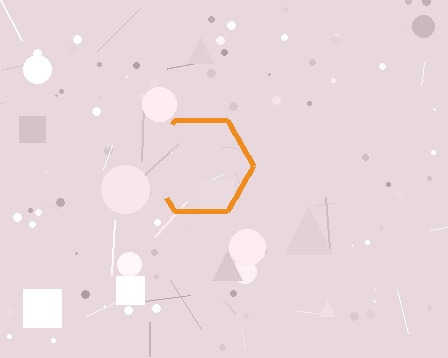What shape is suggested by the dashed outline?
The dashed outline suggests a hexagon.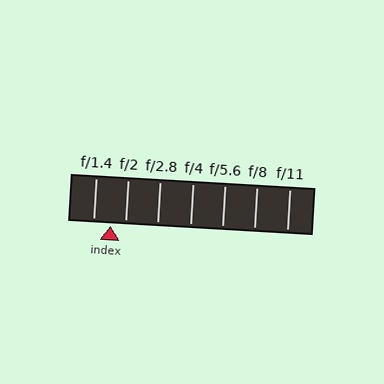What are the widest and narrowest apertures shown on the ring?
The widest aperture shown is f/1.4 and the narrowest is f/11.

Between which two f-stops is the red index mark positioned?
The index mark is between f/1.4 and f/2.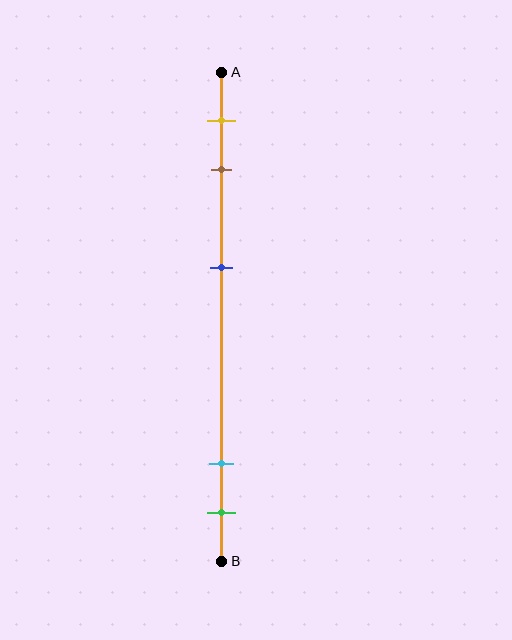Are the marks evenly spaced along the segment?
No, the marks are not evenly spaced.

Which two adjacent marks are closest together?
The cyan and green marks are the closest adjacent pair.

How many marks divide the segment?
There are 5 marks dividing the segment.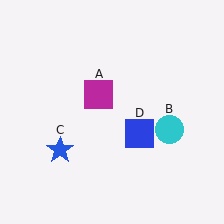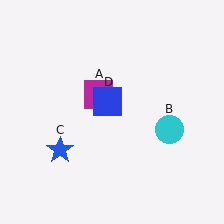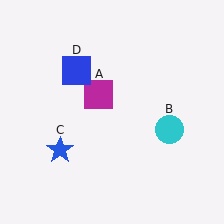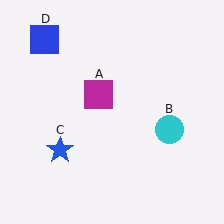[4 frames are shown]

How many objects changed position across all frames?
1 object changed position: blue square (object D).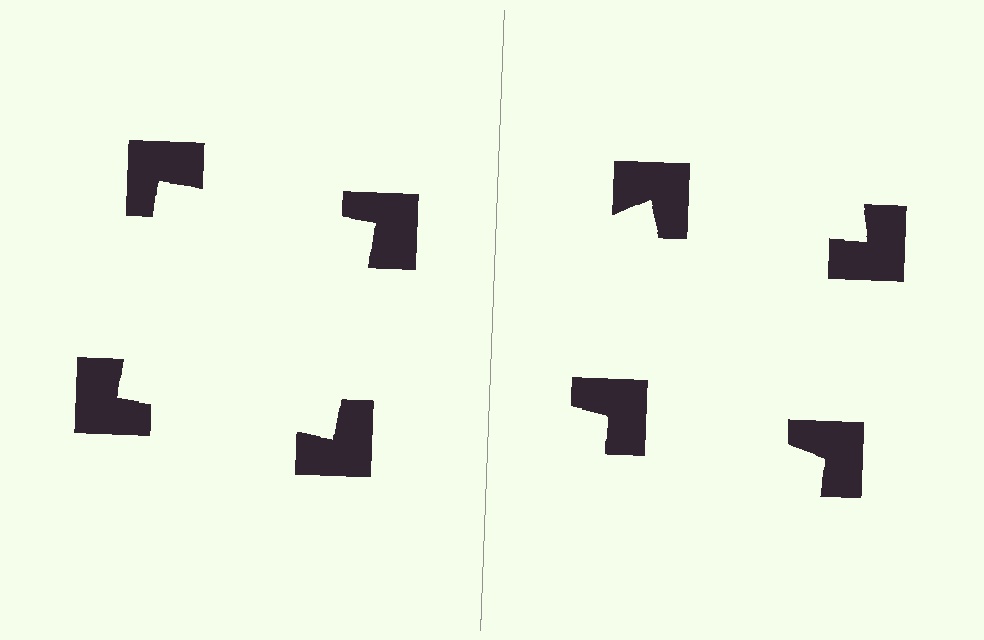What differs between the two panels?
The notched squares are positioned identically on both sides; only the wedge orientations differ. On the left they align to a square; on the right they are misaligned.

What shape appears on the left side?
An illusory square.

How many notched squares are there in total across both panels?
8 — 4 on each side.